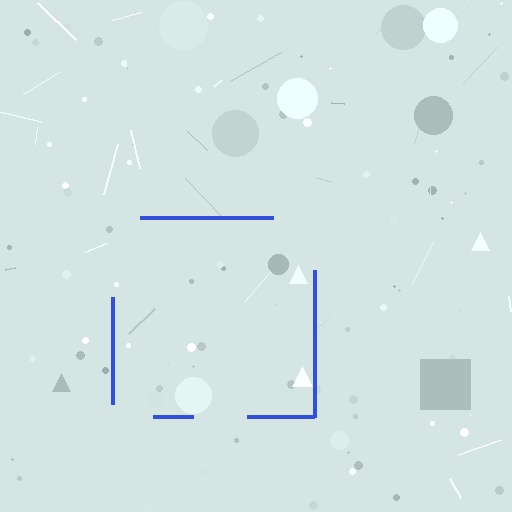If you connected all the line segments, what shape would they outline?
They would outline a square.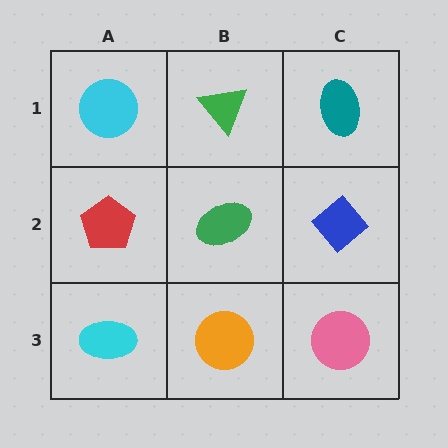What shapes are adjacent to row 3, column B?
A green ellipse (row 2, column B), a cyan ellipse (row 3, column A), a pink circle (row 3, column C).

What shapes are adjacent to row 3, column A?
A red pentagon (row 2, column A), an orange circle (row 3, column B).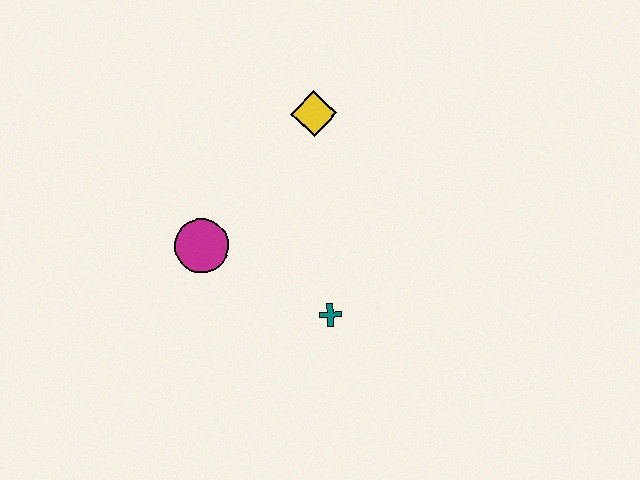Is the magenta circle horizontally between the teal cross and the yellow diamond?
No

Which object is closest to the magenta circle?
The teal cross is closest to the magenta circle.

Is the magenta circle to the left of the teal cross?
Yes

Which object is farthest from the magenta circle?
The yellow diamond is farthest from the magenta circle.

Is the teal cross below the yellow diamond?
Yes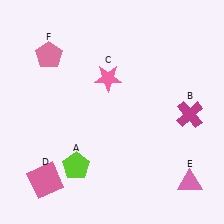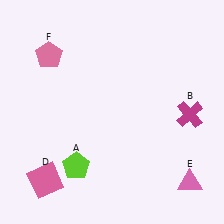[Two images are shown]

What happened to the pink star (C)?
The pink star (C) was removed in Image 2. It was in the top-left area of Image 1.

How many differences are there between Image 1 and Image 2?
There is 1 difference between the two images.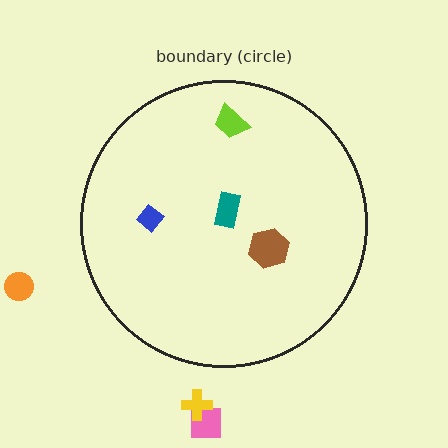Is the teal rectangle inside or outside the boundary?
Inside.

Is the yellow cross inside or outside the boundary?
Outside.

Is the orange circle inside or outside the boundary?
Outside.